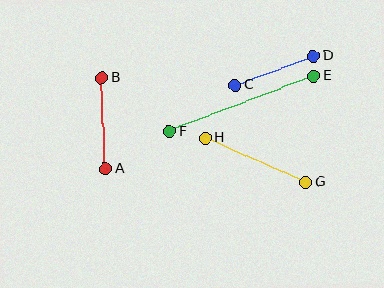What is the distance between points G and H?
The distance is approximately 110 pixels.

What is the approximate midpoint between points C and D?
The midpoint is at approximately (274, 71) pixels.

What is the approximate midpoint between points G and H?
The midpoint is at approximately (255, 160) pixels.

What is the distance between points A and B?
The distance is approximately 91 pixels.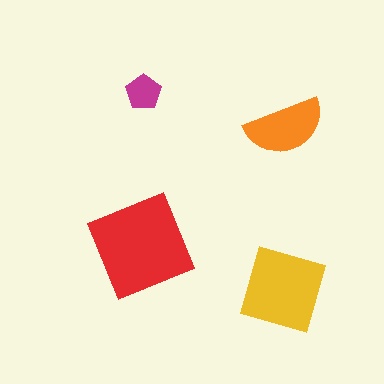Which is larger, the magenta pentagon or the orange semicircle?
The orange semicircle.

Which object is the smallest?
The magenta pentagon.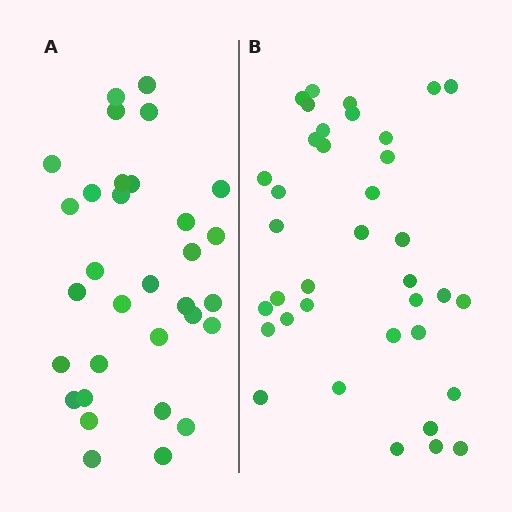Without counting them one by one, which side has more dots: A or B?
Region B (the right region) has more dots.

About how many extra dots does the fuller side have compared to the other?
Region B has about 5 more dots than region A.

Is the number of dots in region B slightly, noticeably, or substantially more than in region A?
Region B has only slightly more — the two regions are fairly close. The ratio is roughly 1.2 to 1.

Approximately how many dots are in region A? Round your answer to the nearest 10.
About 30 dots. (The exact count is 32, which rounds to 30.)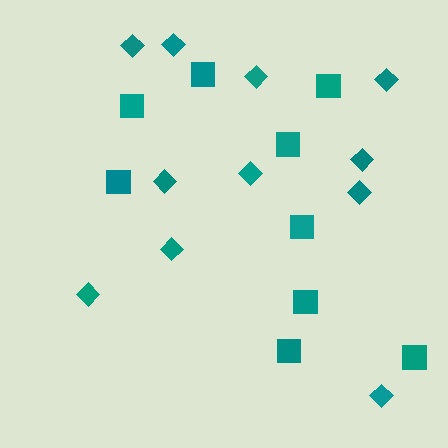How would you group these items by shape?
There are 2 groups: one group of diamonds (11) and one group of squares (9).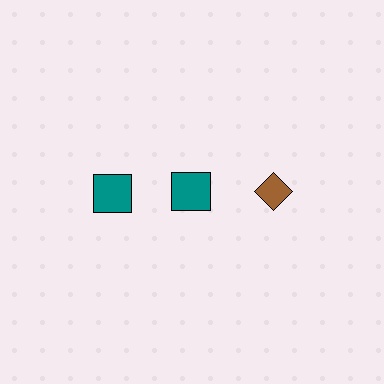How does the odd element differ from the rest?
It differs in both color (brown instead of teal) and shape (diamond instead of square).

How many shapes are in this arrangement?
There are 3 shapes arranged in a grid pattern.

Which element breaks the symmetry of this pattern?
The brown diamond in the top row, center column breaks the symmetry. All other shapes are teal squares.